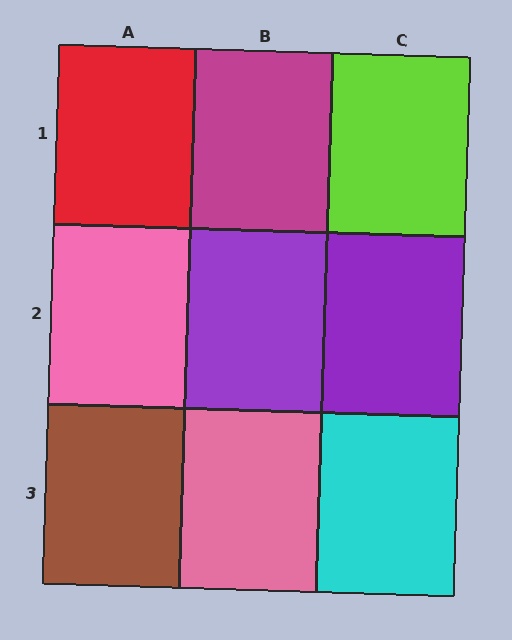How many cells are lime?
1 cell is lime.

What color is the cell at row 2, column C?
Purple.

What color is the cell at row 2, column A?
Pink.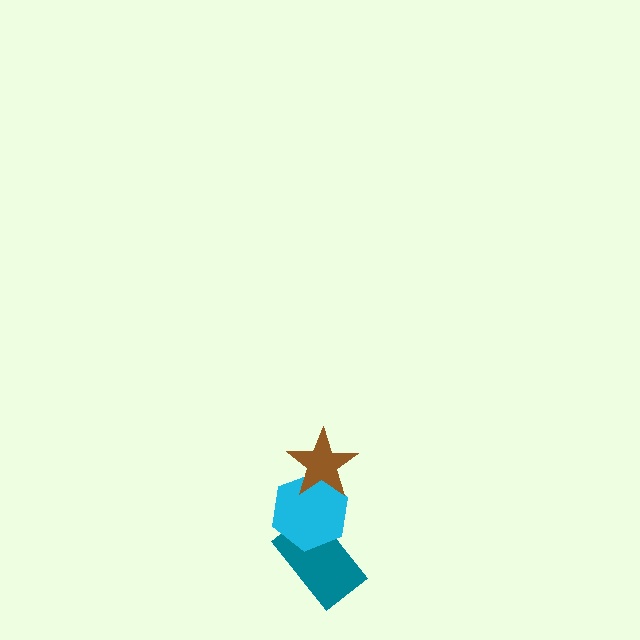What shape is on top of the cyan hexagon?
The brown star is on top of the cyan hexagon.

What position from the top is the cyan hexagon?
The cyan hexagon is 2nd from the top.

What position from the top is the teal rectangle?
The teal rectangle is 3rd from the top.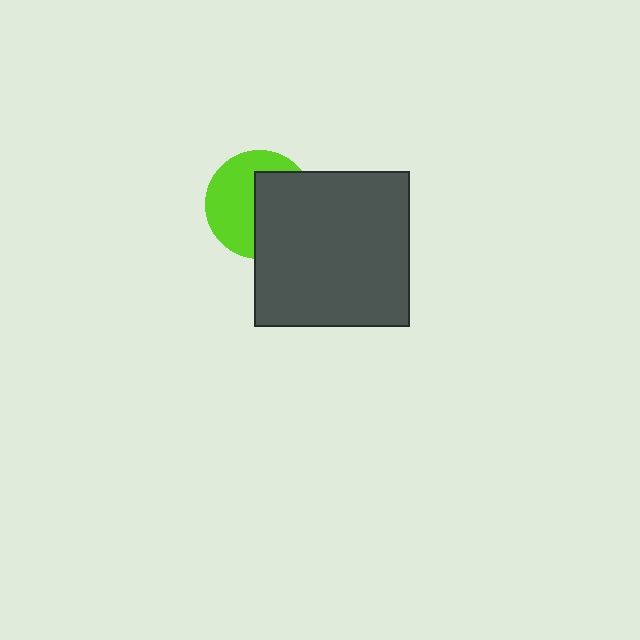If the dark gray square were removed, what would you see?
You would see the complete lime circle.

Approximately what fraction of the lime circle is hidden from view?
Roughly 49% of the lime circle is hidden behind the dark gray square.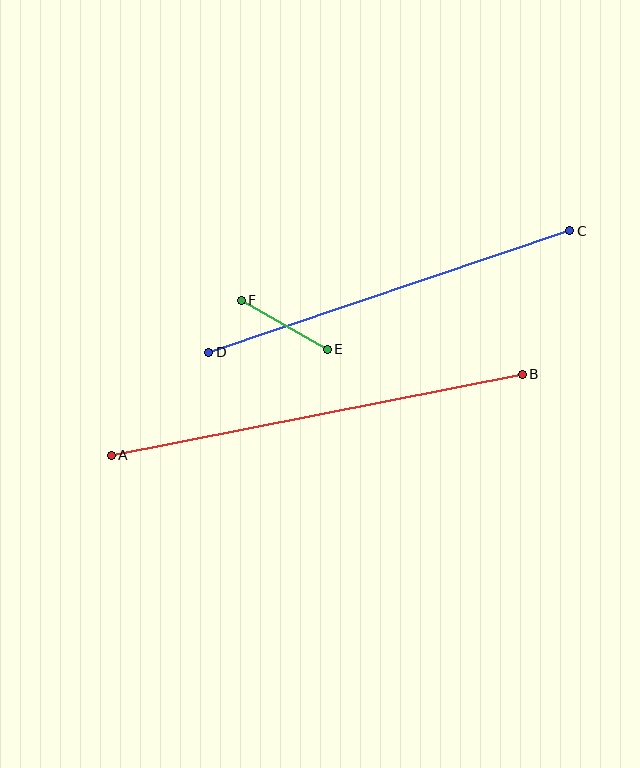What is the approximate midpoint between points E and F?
The midpoint is at approximately (284, 325) pixels.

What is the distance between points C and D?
The distance is approximately 381 pixels.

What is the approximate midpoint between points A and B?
The midpoint is at approximately (317, 415) pixels.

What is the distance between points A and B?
The distance is approximately 419 pixels.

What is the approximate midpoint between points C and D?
The midpoint is at approximately (389, 291) pixels.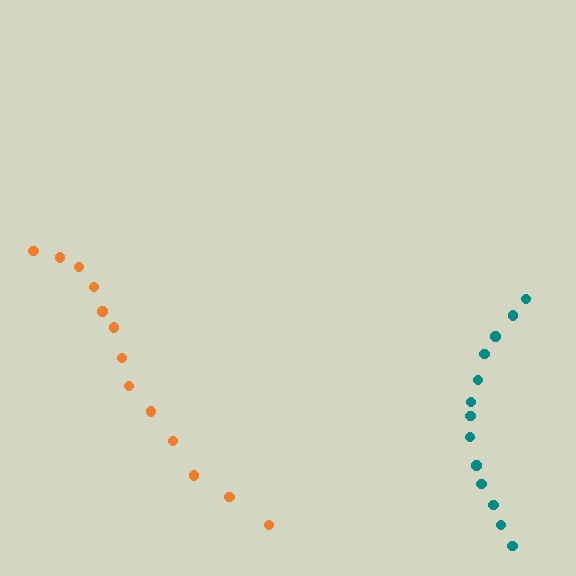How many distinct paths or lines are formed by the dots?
There are 2 distinct paths.